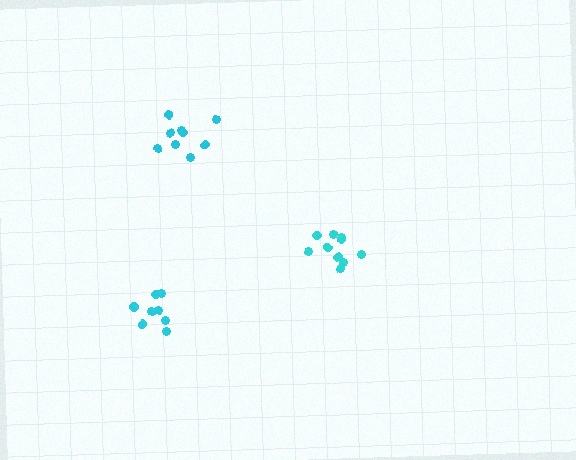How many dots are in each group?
Group 1: 10 dots, Group 2: 9 dots, Group 3: 8 dots (27 total).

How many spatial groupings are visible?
There are 3 spatial groupings.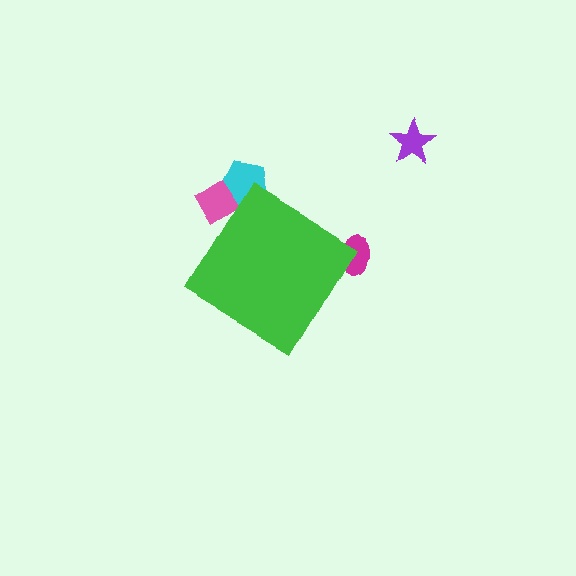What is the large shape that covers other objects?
A green diamond.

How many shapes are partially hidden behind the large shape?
3 shapes are partially hidden.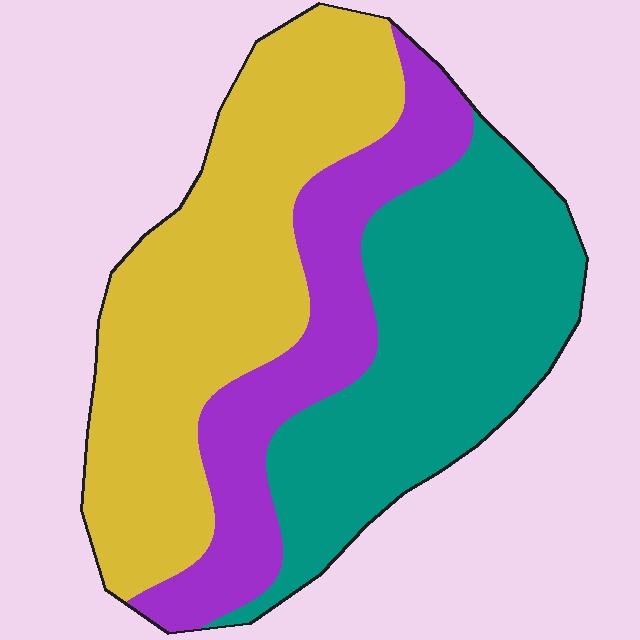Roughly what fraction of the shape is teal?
Teal takes up about three eighths (3/8) of the shape.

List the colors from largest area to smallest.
From largest to smallest: yellow, teal, purple.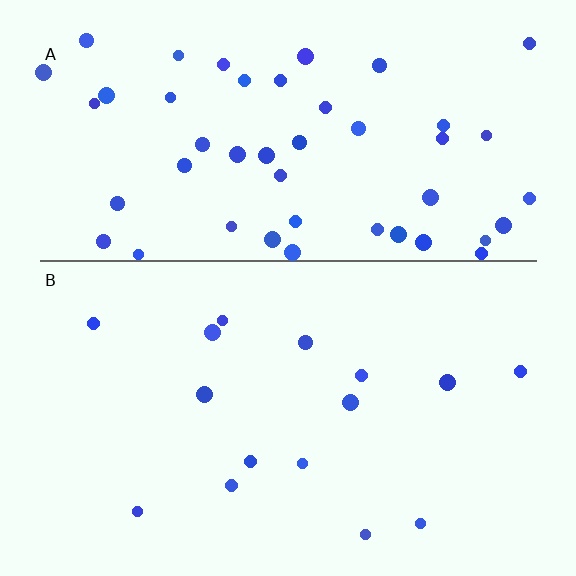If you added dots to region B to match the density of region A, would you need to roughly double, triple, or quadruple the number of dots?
Approximately triple.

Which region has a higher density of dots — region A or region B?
A (the top).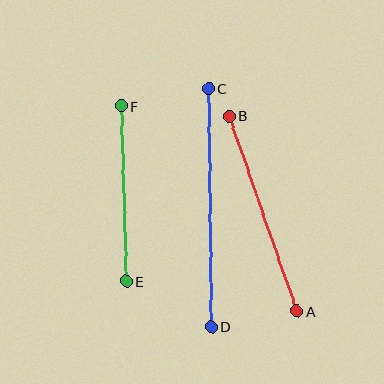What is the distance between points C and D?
The distance is approximately 238 pixels.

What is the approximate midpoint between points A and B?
The midpoint is at approximately (263, 214) pixels.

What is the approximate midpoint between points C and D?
The midpoint is at approximately (210, 208) pixels.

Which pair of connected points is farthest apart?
Points C and D are farthest apart.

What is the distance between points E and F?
The distance is approximately 175 pixels.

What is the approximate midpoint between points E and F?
The midpoint is at approximately (124, 194) pixels.